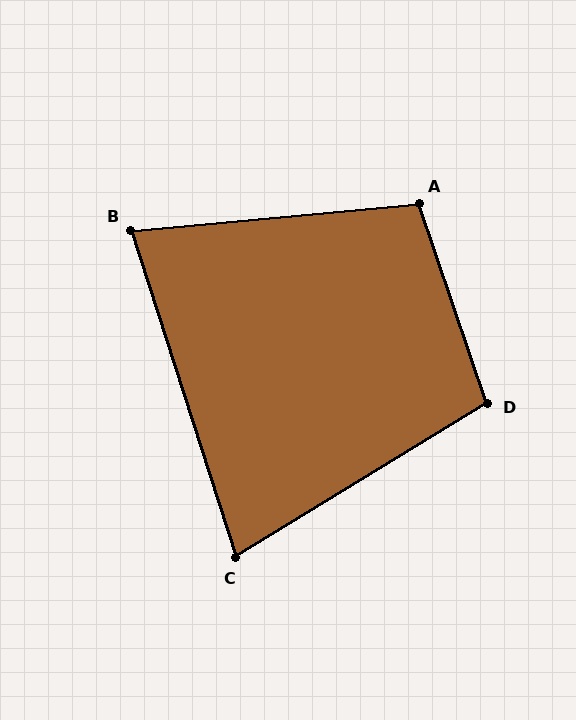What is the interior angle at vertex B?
Approximately 77 degrees (acute).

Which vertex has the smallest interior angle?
C, at approximately 76 degrees.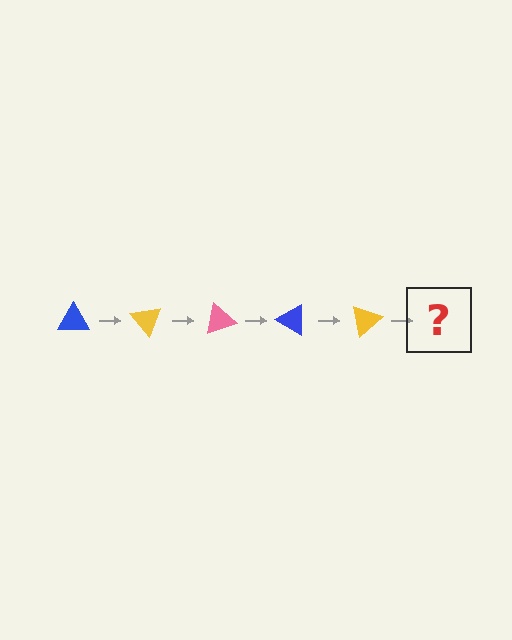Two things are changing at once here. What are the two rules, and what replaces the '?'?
The two rules are that it rotates 50 degrees each step and the color cycles through blue, yellow, and pink. The '?' should be a pink triangle, rotated 250 degrees from the start.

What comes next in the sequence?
The next element should be a pink triangle, rotated 250 degrees from the start.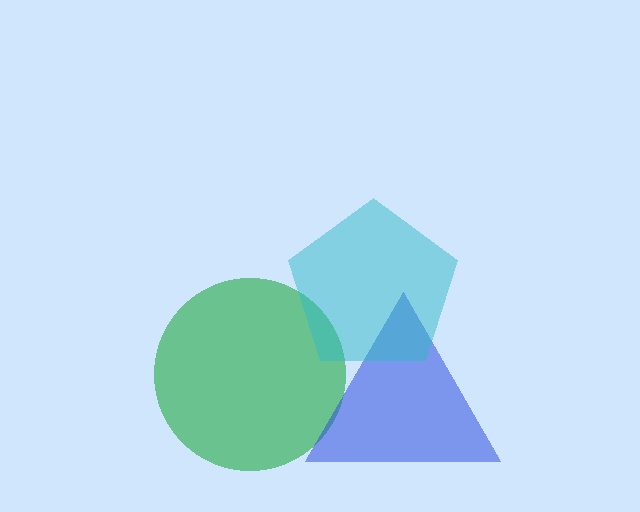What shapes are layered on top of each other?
The layered shapes are: a green circle, a blue triangle, a cyan pentagon.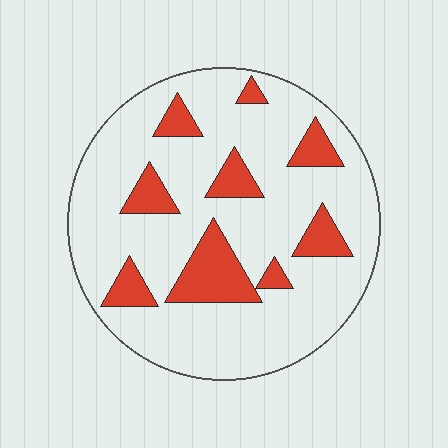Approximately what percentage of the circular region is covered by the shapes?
Approximately 20%.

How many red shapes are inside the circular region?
9.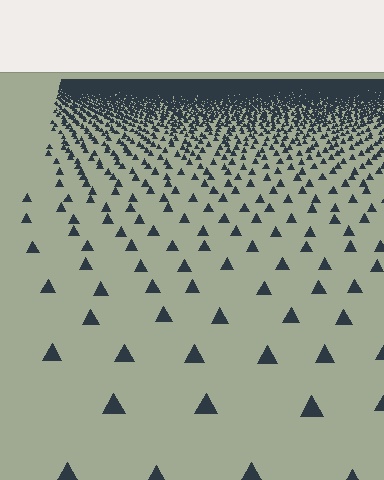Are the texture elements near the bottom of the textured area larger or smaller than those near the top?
Larger. Near the bottom, elements are closer to the viewer and appear at a bigger on-screen size.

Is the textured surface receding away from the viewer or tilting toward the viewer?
The surface is receding away from the viewer. Texture elements get smaller and denser toward the top.